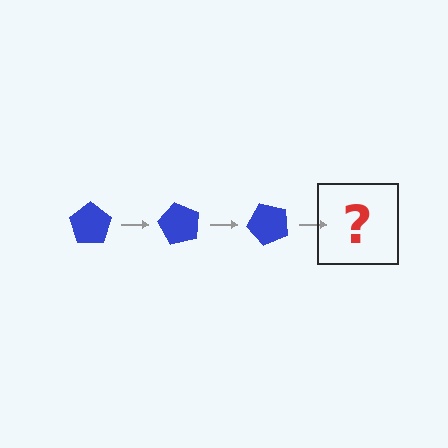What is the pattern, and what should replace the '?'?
The pattern is that the pentagon rotates 60 degrees each step. The '?' should be a blue pentagon rotated 180 degrees.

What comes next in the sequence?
The next element should be a blue pentagon rotated 180 degrees.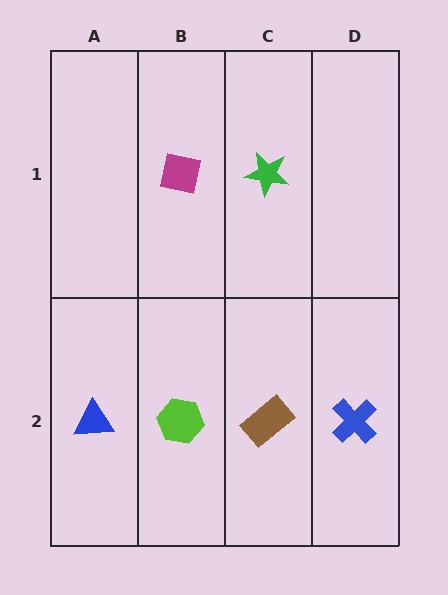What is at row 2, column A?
A blue triangle.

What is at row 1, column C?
A green star.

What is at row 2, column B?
A lime hexagon.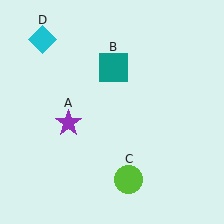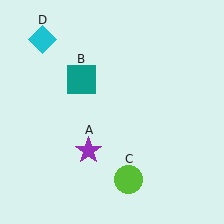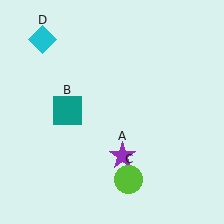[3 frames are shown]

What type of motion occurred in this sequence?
The purple star (object A), teal square (object B) rotated counterclockwise around the center of the scene.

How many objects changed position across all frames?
2 objects changed position: purple star (object A), teal square (object B).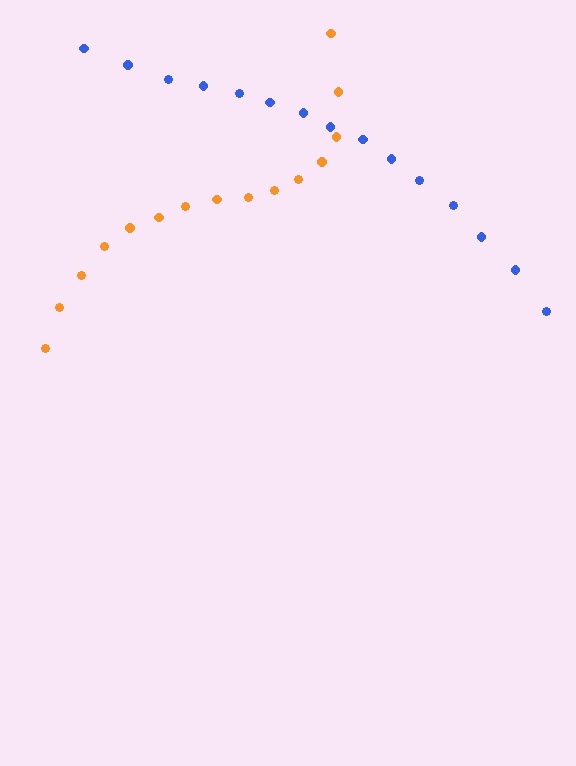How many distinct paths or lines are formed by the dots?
There are 2 distinct paths.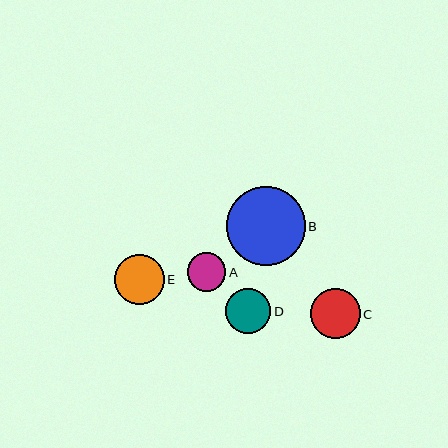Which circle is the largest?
Circle B is the largest with a size of approximately 79 pixels.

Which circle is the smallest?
Circle A is the smallest with a size of approximately 39 pixels.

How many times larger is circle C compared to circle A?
Circle C is approximately 1.3 times the size of circle A.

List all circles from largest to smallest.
From largest to smallest: B, E, C, D, A.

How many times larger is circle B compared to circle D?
Circle B is approximately 1.7 times the size of circle D.